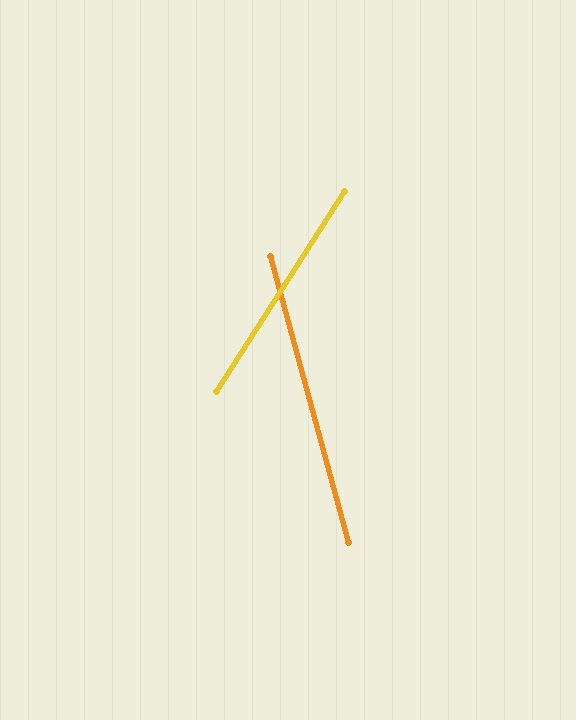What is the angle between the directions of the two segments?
Approximately 48 degrees.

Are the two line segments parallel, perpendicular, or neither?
Neither parallel nor perpendicular — they differ by about 48°.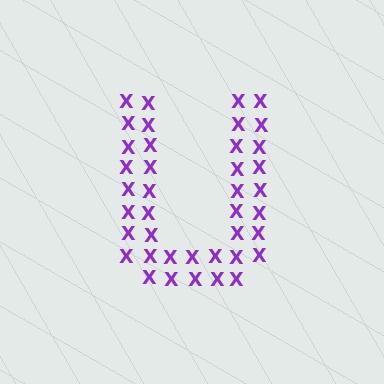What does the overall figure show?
The overall figure shows the letter U.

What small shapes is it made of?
It is made of small letter X's.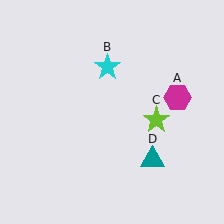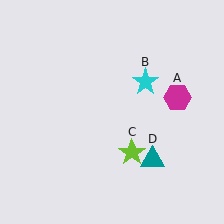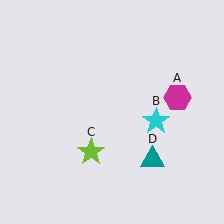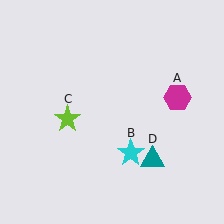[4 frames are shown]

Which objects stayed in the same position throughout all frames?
Magenta hexagon (object A) and teal triangle (object D) remained stationary.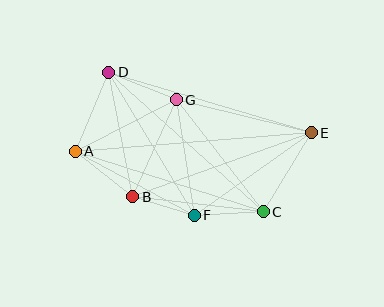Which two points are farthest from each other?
Points A and E are farthest from each other.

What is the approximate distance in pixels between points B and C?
The distance between B and C is approximately 131 pixels.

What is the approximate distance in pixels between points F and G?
The distance between F and G is approximately 117 pixels.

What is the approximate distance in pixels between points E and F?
The distance between E and F is approximately 143 pixels.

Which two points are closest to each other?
Points B and F are closest to each other.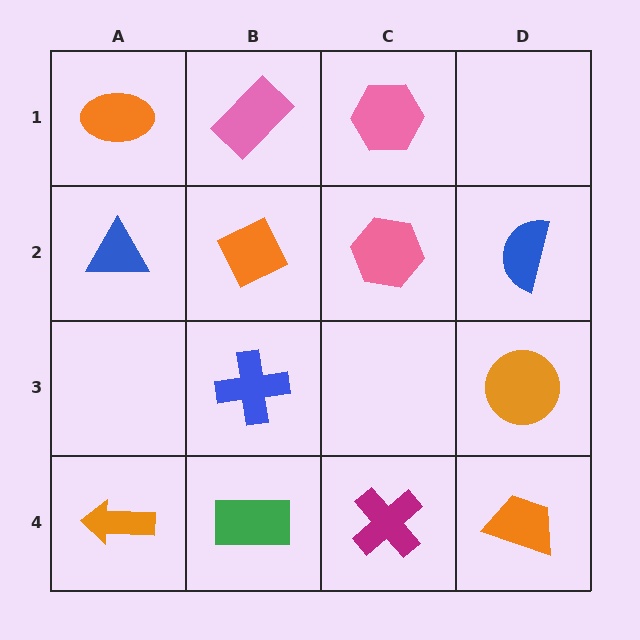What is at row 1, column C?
A pink hexagon.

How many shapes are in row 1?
3 shapes.